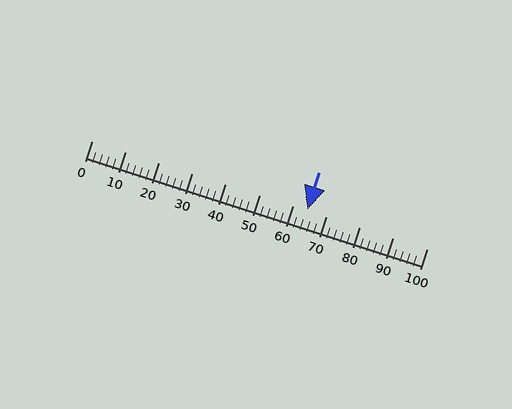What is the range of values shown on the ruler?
The ruler shows values from 0 to 100.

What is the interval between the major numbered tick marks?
The major tick marks are spaced 10 units apart.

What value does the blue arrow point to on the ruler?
The blue arrow points to approximately 64.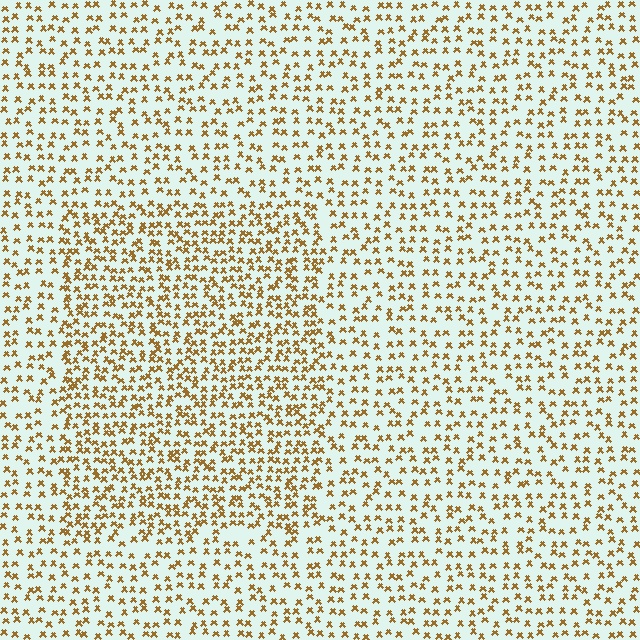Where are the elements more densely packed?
The elements are more densely packed inside the rectangle boundary.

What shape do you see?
I see a rectangle.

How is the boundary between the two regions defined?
The boundary is defined by a change in element density (approximately 1.6x ratio). All elements are the same color, size, and shape.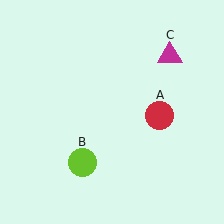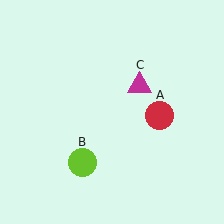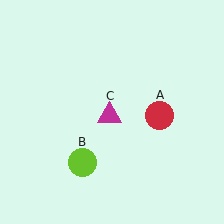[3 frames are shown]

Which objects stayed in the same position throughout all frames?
Red circle (object A) and lime circle (object B) remained stationary.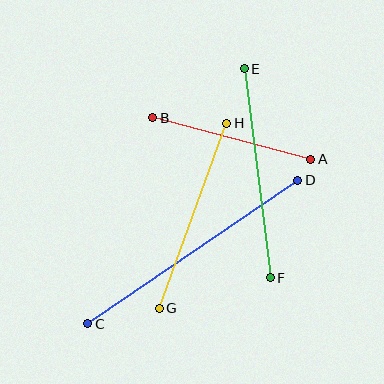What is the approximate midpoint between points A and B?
The midpoint is at approximately (232, 138) pixels.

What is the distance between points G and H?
The distance is approximately 197 pixels.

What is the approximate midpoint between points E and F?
The midpoint is at approximately (257, 173) pixels.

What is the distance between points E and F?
The distance is approximately 211 pixels.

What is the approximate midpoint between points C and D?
The midpoint is at approximately (193, 252) pixels.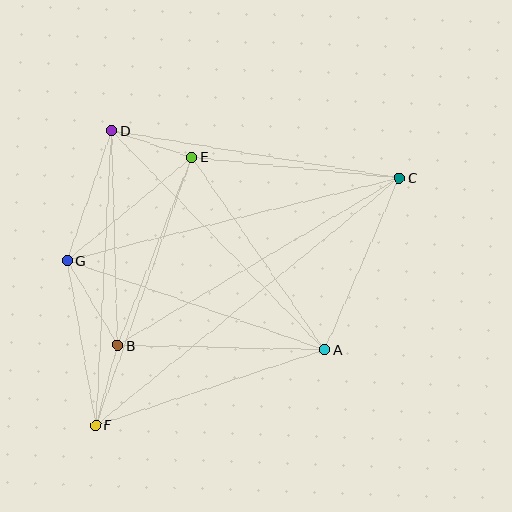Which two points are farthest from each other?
Points C and F are farthest from each other.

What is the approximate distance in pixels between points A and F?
The distance between A and F is approximately 241 pixels.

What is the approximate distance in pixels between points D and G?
The distance between D and G is approximately 138 pixels.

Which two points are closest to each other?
Points B and F are closest to each other.